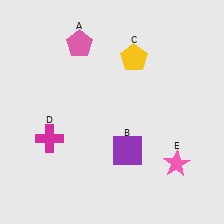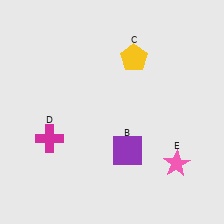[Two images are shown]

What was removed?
The pink pentagon (A) was removed in Image 2.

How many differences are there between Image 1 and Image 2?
There is 1 difference between the two images.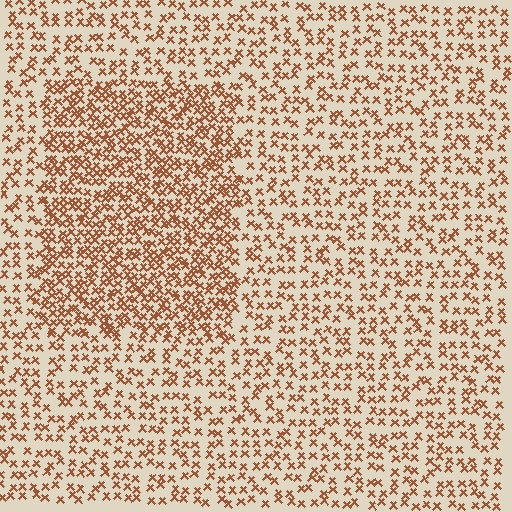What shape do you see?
I see a rectangle.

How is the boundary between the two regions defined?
The boundary is defined by a change in element density (approximately 1.9x ratio). All elements are the same color, size, and shape.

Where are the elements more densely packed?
The elements are more densely packed inside the rectangle boundary.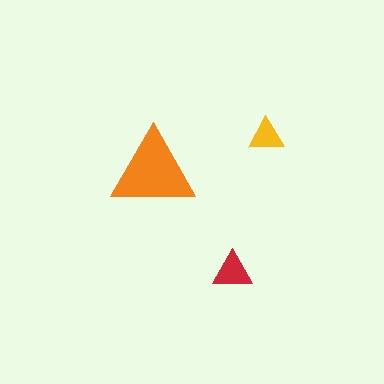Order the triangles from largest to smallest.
the orange one, the red one, the yellow one.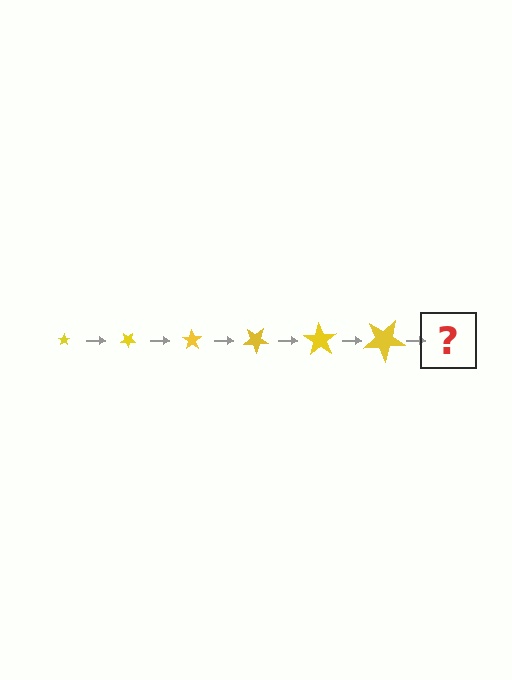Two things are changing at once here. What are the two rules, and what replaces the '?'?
The two rules are that the star grows larger each step and it rotates 35 degrees each step. The '?' should be a star, larger than the previous one and rotated 210 degrees from the start.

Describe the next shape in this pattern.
It should be a star, larger than the previous one and rotated 210 degrees from the start.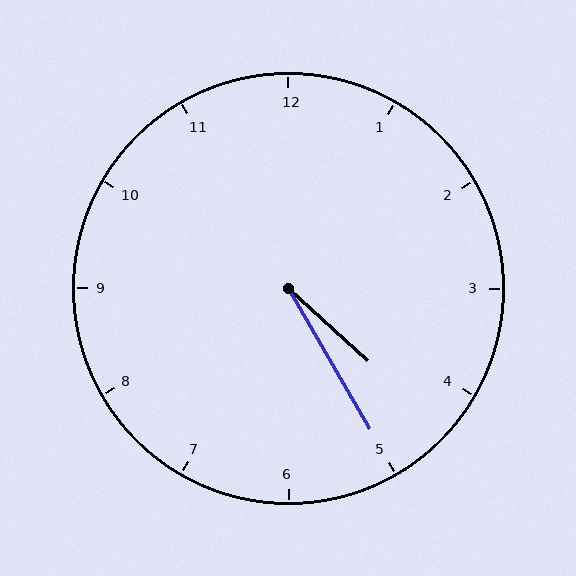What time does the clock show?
4:25.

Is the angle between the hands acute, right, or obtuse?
It is acute.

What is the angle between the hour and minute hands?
Approximately 18 degrees.